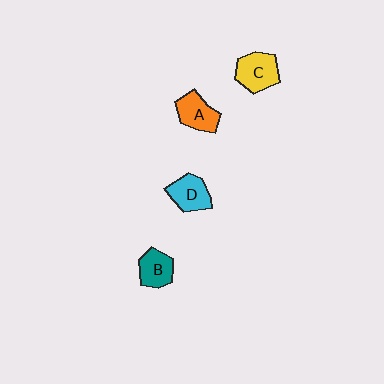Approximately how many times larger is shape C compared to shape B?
Approximately 1.3 times.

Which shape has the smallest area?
Shape B (teal).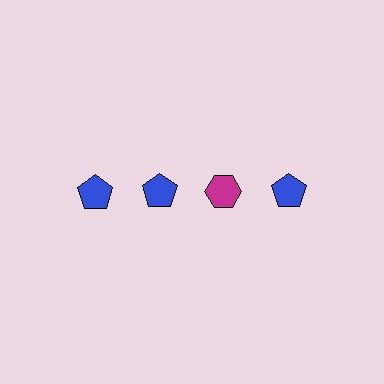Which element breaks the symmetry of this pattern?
The magenta hexagon in the top row, center column breaks the symmetry. All other shapes are blue pentagons.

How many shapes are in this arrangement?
There are 4 shapes arranged in a grid pattern.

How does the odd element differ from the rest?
It differs in both color (magenta instead of blue) and shape (hexagon instead of pentagon).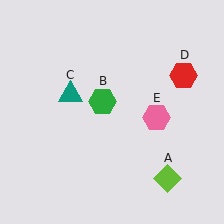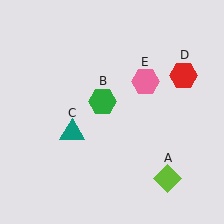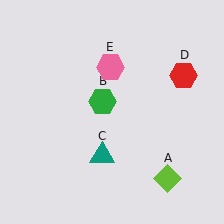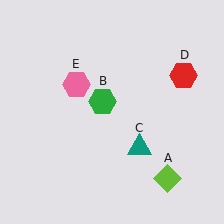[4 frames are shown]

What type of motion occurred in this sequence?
The teal triangle (object C), pink hexagon (object E) rotated counterclockwise around the center of the scene.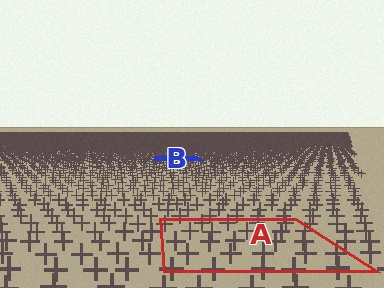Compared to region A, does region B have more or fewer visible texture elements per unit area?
Region B has more texture elements per unit area — they are packed more densely because it is farther away.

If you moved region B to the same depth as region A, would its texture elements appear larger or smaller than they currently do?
They would appear larger. At a closer depth, the same texture elements are projected at a bigger on-screen size.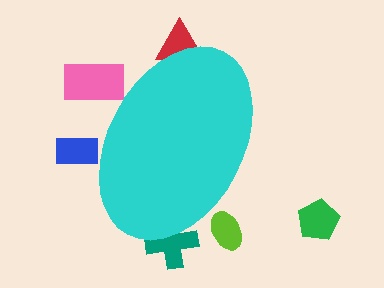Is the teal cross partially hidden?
Yes, the teal cross is partially hidden behind the cyan ellipse.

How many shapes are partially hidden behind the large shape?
5 shapes are partially hidden.